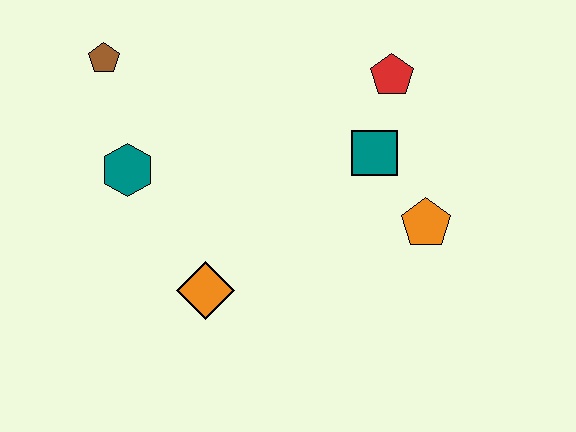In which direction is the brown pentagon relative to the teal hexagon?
The brown pentagon is above the teal hexagon.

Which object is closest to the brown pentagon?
The teal hexagon is closest to the brown pentagon.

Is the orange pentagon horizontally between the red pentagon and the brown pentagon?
No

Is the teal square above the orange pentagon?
Yes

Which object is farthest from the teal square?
The brown pentagon is farthest from the teal square.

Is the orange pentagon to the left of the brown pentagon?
No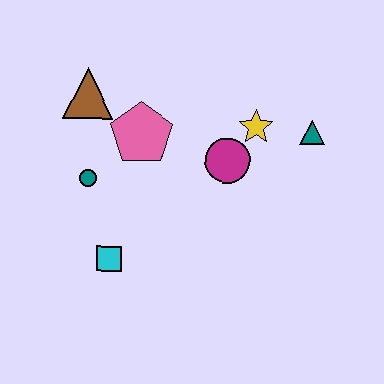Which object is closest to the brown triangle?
The pink pentagon is closest to the brown triangle.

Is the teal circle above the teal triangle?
No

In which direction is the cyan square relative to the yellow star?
The cyan square is to the left of the yellow star.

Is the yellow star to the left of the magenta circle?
No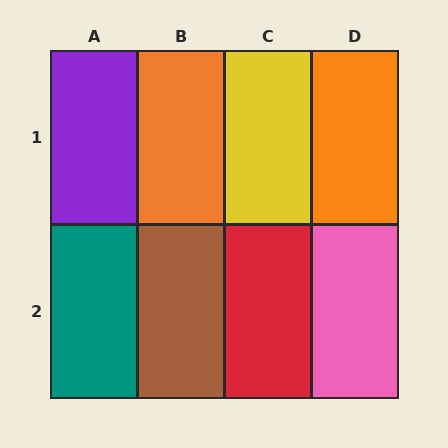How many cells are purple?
1 cell is purple.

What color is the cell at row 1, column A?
Purple.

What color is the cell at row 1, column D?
Orange.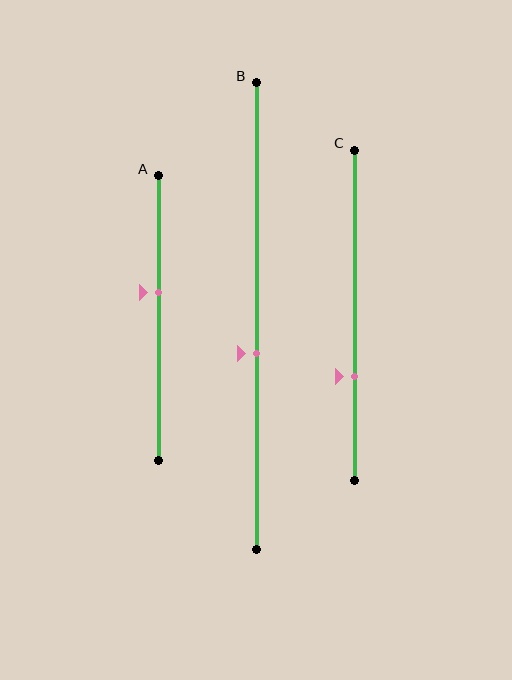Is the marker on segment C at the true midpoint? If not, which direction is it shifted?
No, the marker on segment C is shifted downward by about 19% of the segment length.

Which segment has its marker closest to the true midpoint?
Segment B has its marker closest to the true midpoint.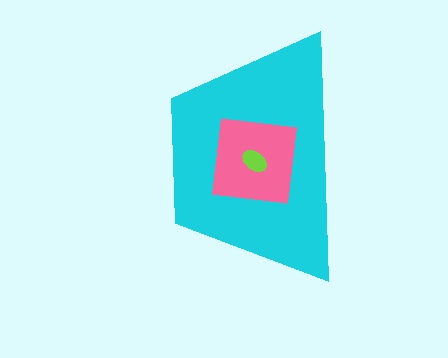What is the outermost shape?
The cyan trapezoid.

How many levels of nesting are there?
3.